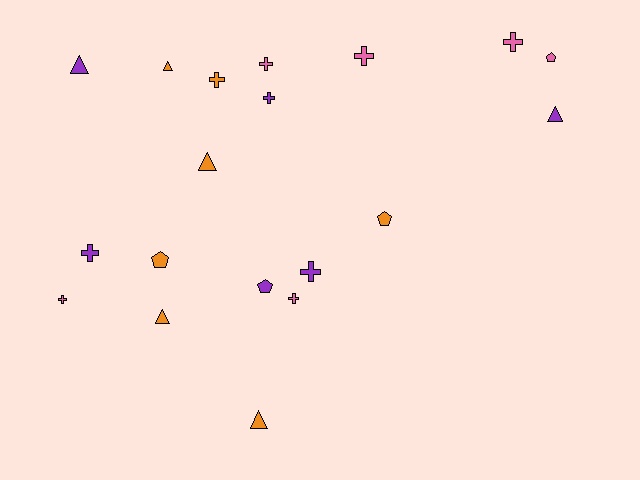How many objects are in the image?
There are 19 objects.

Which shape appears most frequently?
Cross, with 9 objects.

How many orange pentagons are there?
There are 2 orange pentagons.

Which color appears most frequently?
Orange, with 7 objects.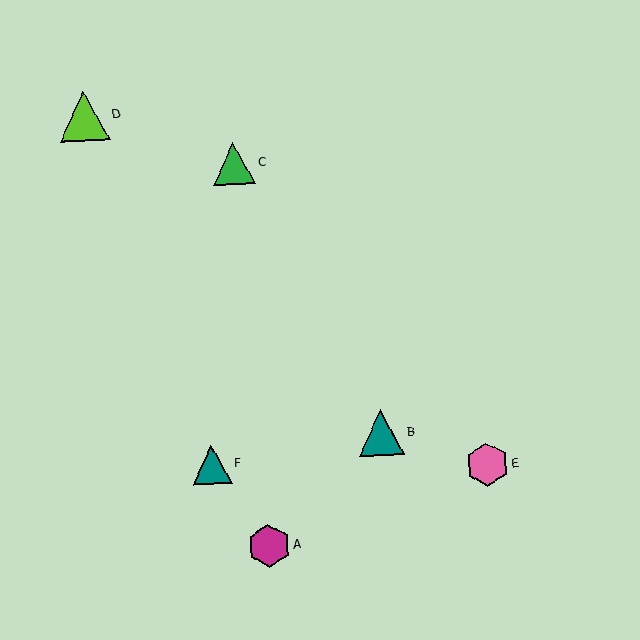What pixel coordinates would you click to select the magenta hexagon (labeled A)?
Click at (269, 546) to select the magenta hexagon A.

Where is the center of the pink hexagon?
The center of the pink hexagon is at (487, 464).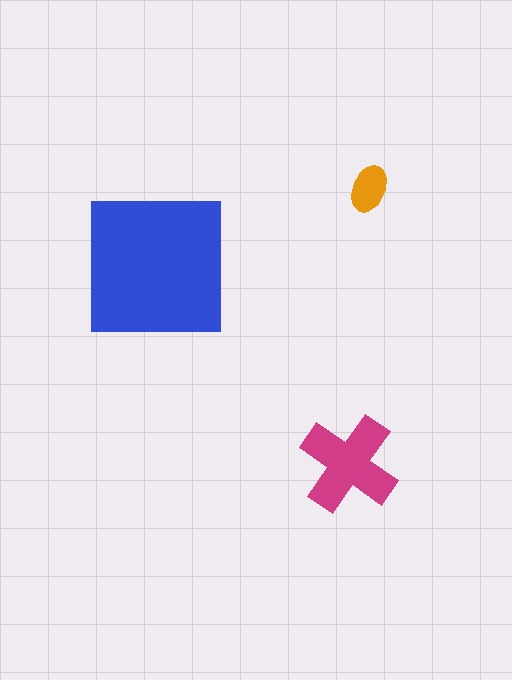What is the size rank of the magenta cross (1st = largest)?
2nd.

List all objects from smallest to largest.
The orange ellipse, the magenta cross, the blue square.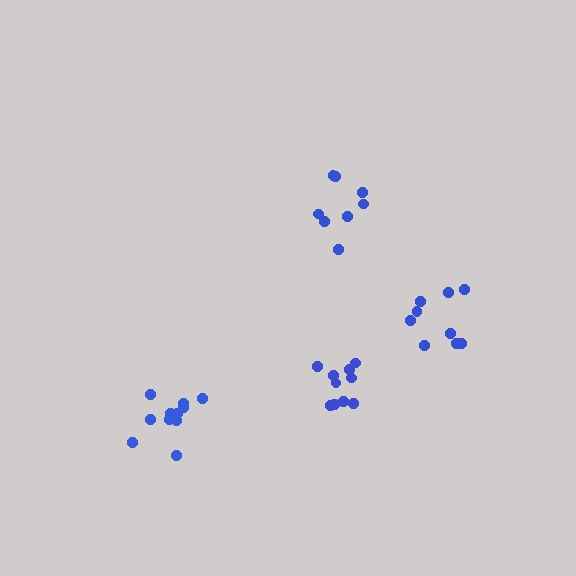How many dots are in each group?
Group 1: 10 dots, Group 2: 11 dots, Group 3: 9 dots, Group 4: 8 dots (38 total).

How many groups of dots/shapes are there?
There are 4 groups.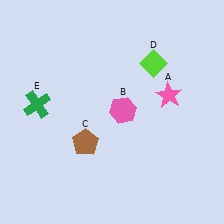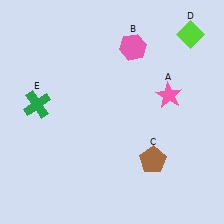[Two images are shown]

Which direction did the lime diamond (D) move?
The lime diamond (D) moved right.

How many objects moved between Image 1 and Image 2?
3 objects moved between the two images.